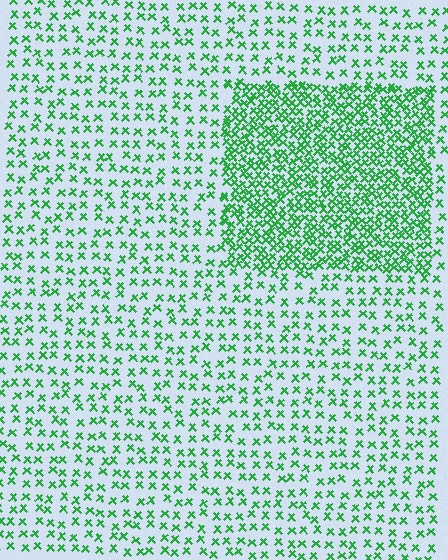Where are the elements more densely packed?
The elements are more densely packed inside the rectangle boundary.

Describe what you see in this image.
The image contains small green elements arranged at two different densities. A rectangle-shaped region is visible where the elements are more densely packed than the surrounding area.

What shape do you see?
I see a rectangle.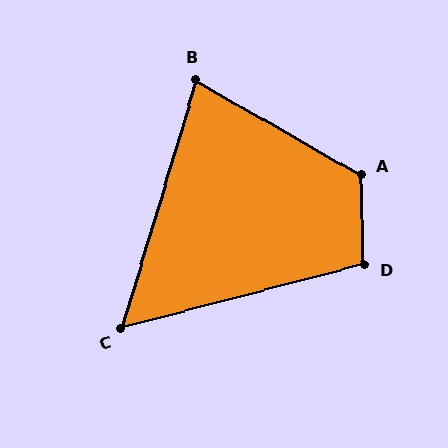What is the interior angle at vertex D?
Approximately 103 degrees (obtuse).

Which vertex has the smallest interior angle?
C, at approximately 59 degrees.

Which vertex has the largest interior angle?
A, at approximately 121 degrees.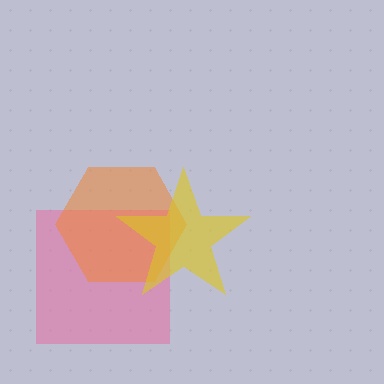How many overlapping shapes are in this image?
There are 3 overlapping shapes in the image.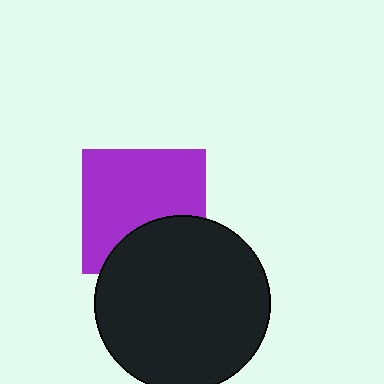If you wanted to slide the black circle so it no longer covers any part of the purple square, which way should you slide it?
Slide it down — that is the most direct way to separate the two shapes.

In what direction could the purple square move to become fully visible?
The purple square could move up. That would shift it out from behind the black circle entirely.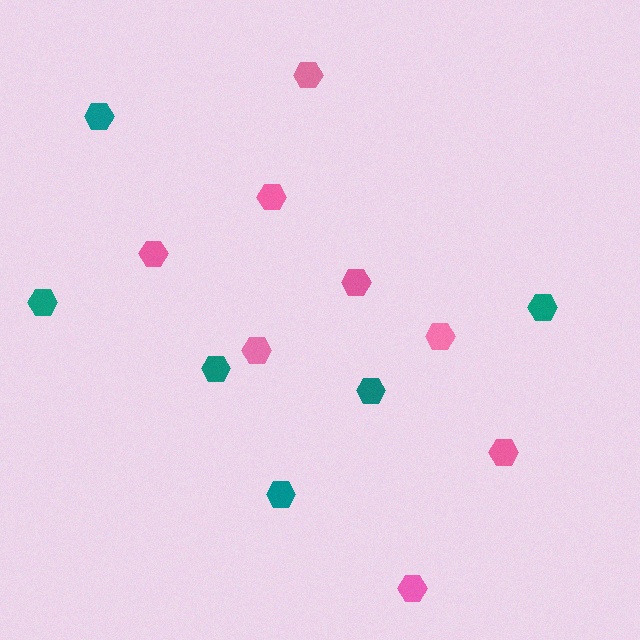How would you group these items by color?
There are 2 groups: one group of teal hexagons (6) and one group of pink hexagons (8).